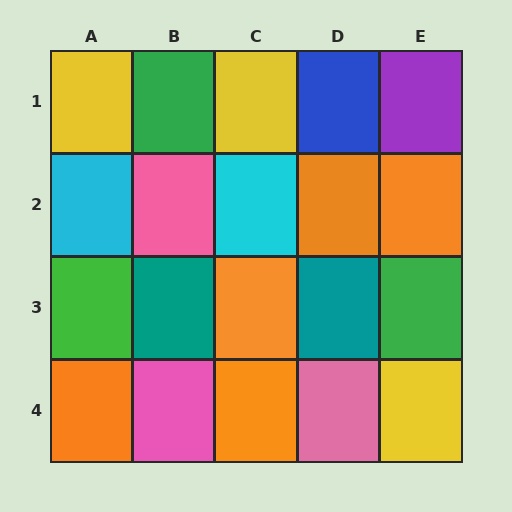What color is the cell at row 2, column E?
Orange.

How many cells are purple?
1 cell is purple.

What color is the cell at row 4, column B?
Pink.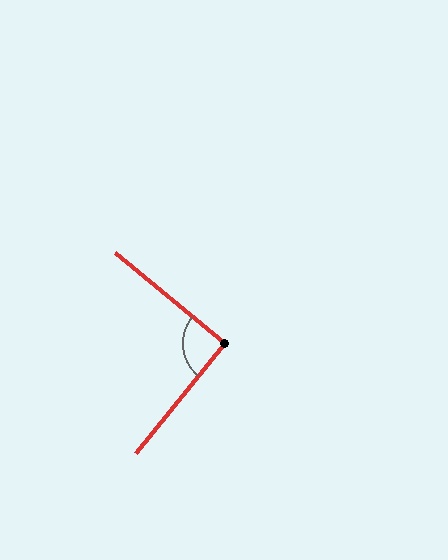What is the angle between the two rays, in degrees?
Approximately 91 degrees.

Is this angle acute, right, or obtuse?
It is approximately a right angle.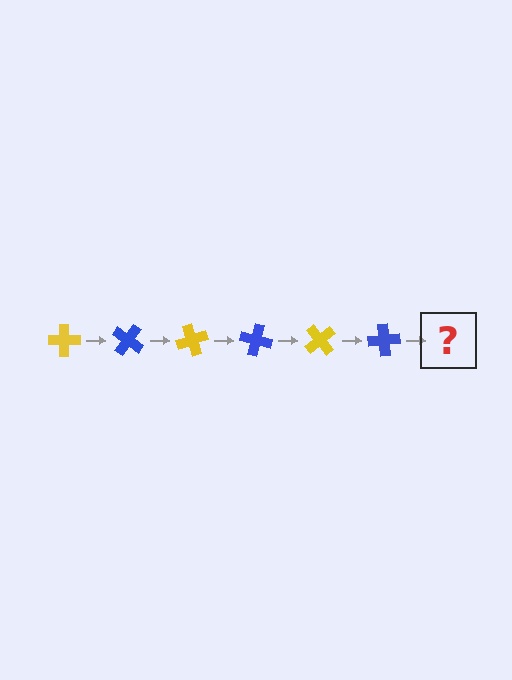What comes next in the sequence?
The next element should be a yellow cross, rotated 210 degrees from the start.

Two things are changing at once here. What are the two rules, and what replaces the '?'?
The two rules are that it rotates 35 degrees each step and the color cycles through yellow and blue. The '?' should be a yellow cross, rotated 210 degrees from the start.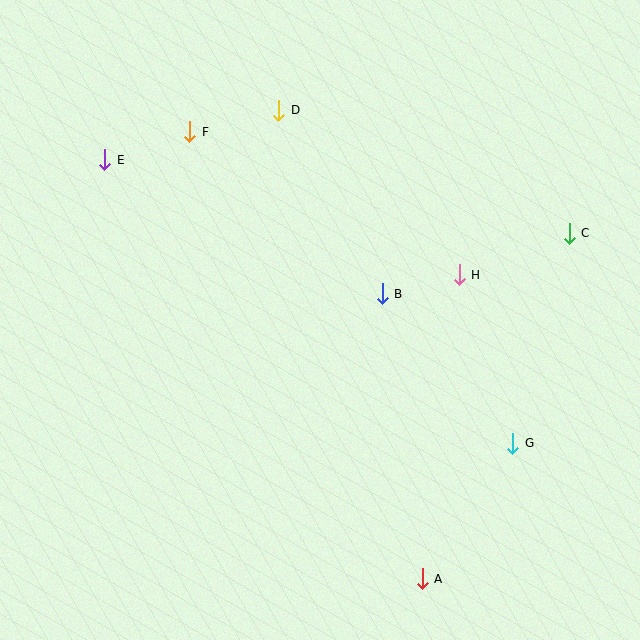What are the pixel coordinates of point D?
Point D is at (279, 110).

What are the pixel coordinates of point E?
Point E is at (105, 160).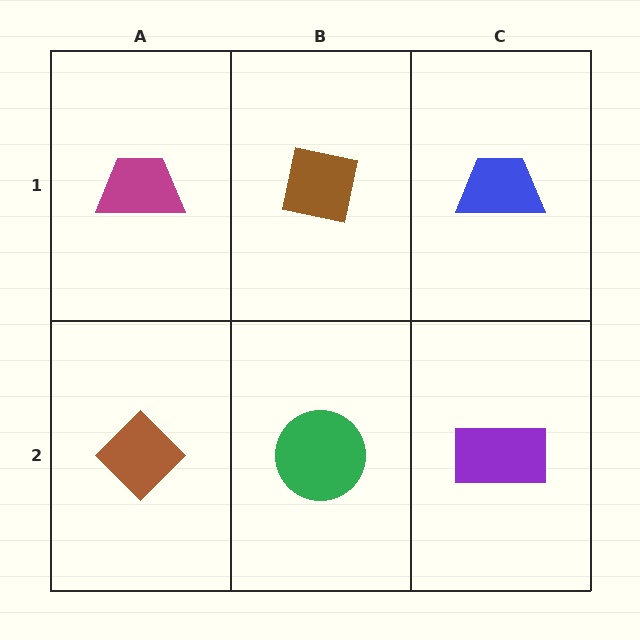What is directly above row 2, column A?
A magenta trapezoid.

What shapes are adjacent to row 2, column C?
A blue trapezoid (row 1, column C), a green circle (row 2, column B).